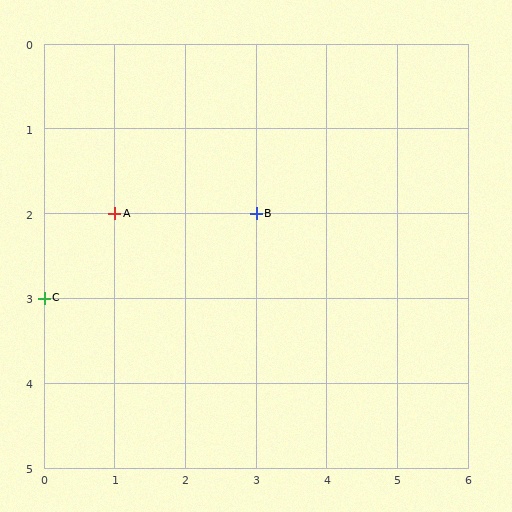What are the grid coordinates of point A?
Point A is at grid coordinates (1, 2).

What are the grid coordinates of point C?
Point C is at grid coordinates (0, 3).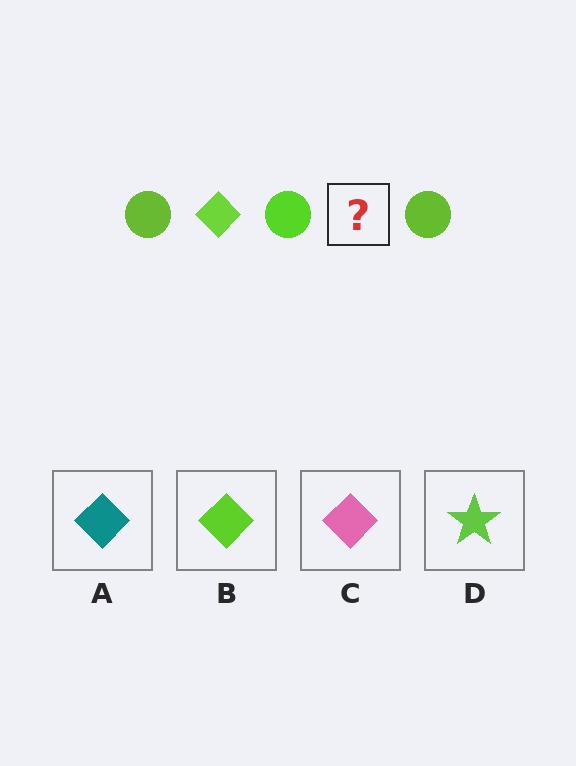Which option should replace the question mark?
Option B.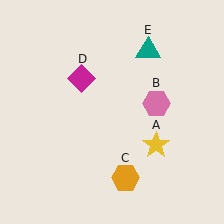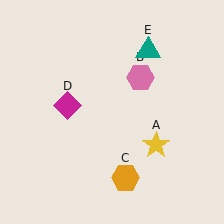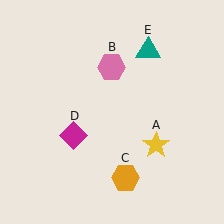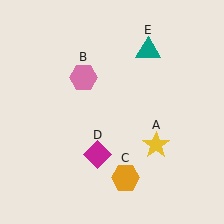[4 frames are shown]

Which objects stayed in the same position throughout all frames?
Yellow star (object A) and orange hexagon (object C) and teal triangle (object E) remained stationary.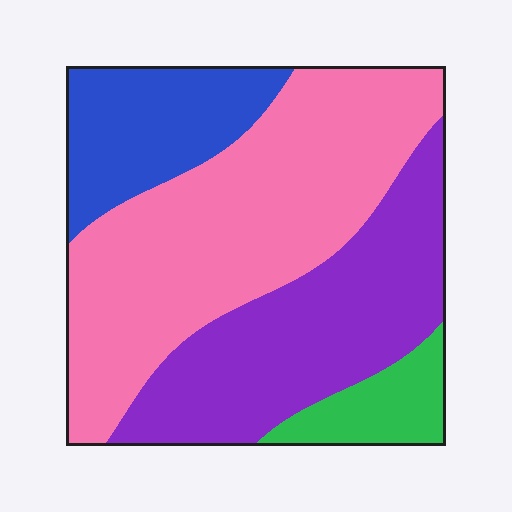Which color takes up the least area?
Green, at roughly 10%.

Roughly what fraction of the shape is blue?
Blue takes up about one sixth (1/6) of the shape.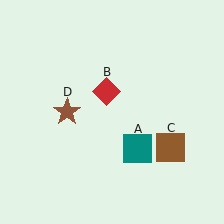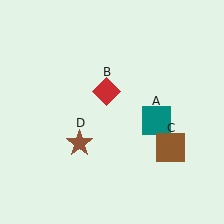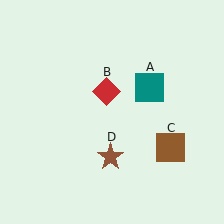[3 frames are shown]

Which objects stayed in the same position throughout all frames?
Red diamond (object B) and brown square (object C) remained stationary.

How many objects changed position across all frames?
2 objects changed position: teal square (object A), brown star (object D).